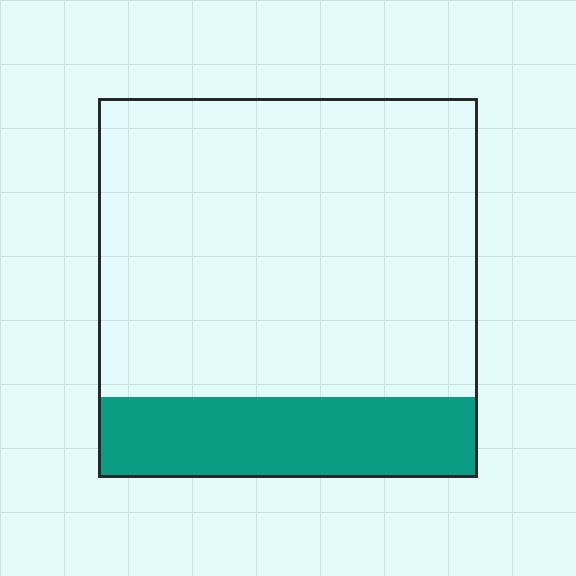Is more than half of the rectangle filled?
No.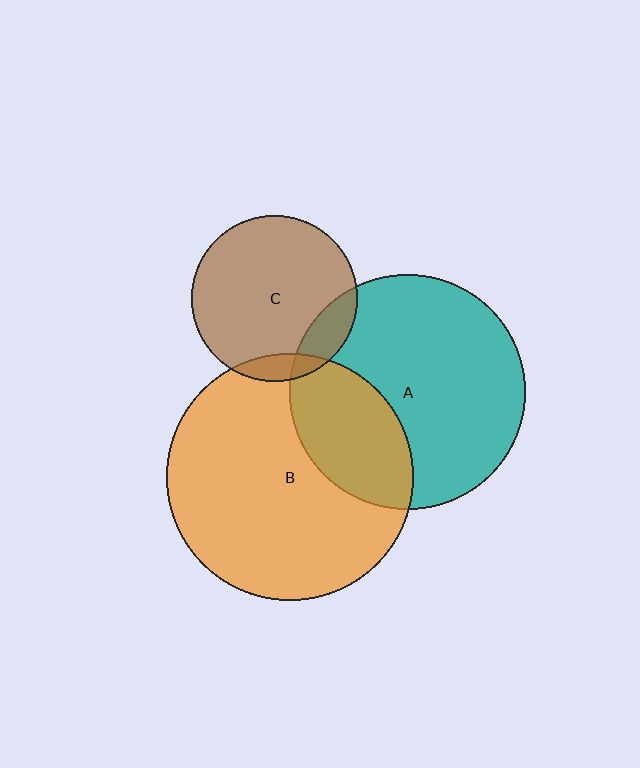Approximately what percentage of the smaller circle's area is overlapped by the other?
Approximately 30%.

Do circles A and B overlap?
Yes.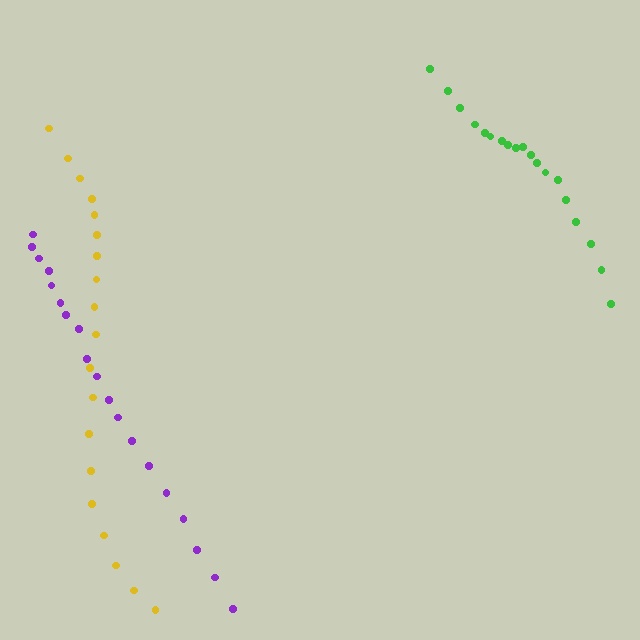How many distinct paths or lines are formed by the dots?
There are 3 distinct paths.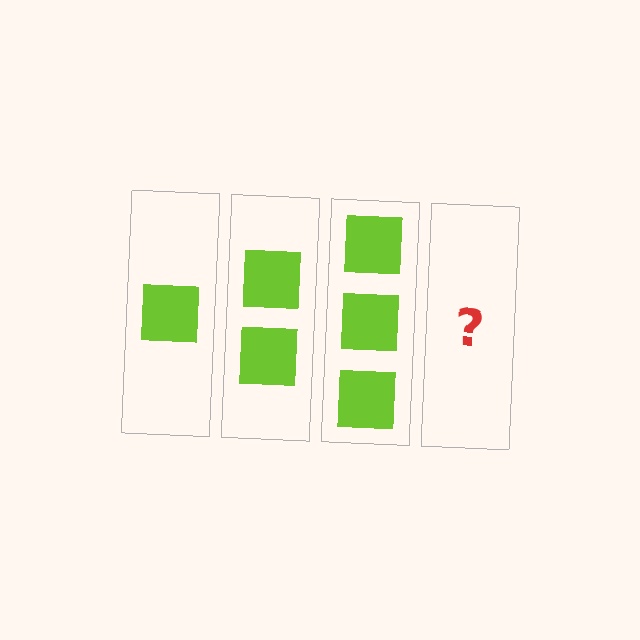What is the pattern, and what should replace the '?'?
The pattern is that each step adds one more square. The '?' should be 4 squares.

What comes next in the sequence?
The next element should be 4 squares.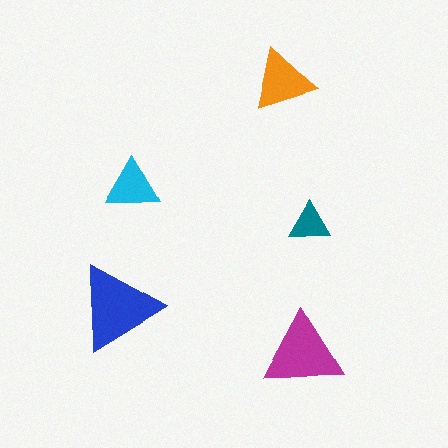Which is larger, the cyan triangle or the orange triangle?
The orange one.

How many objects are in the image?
There are 5 objects in the image.